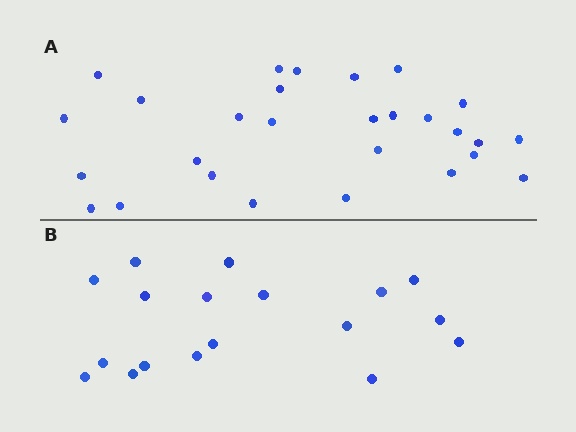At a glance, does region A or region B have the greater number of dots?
Region A (the top region) has more dots.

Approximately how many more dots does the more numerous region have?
Region A has roughly 10 or so more dots than region B.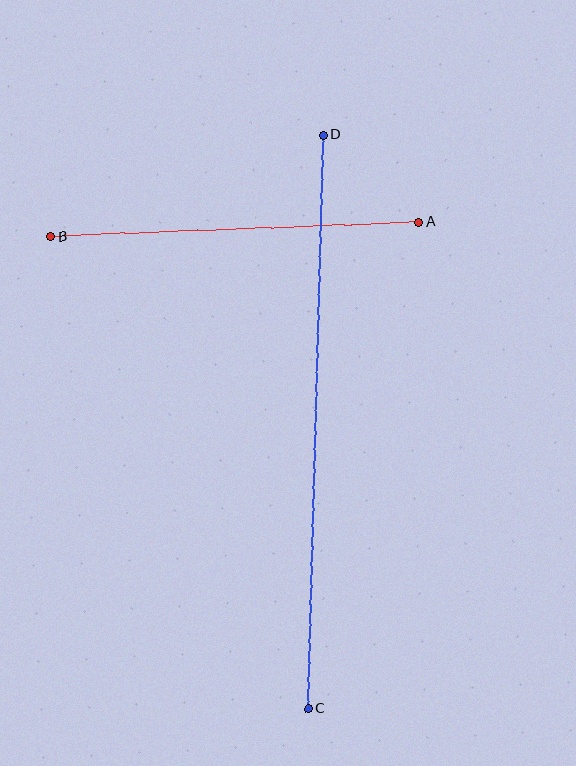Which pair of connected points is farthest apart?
Points C and D are farthest apart.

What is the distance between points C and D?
The distance is approximately 573 pixels.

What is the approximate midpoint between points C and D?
The midpoint is at approximately (316, 422) pixels.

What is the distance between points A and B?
The distance is approximately 368 pixels.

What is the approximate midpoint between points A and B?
The midpoint is at approximately (235, 230) pixels.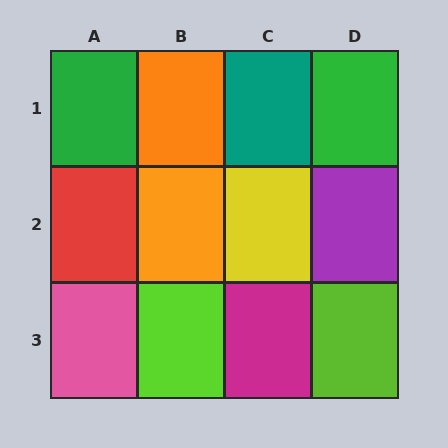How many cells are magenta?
1 cell is magenta.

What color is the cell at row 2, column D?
Purple.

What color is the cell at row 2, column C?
Yellow.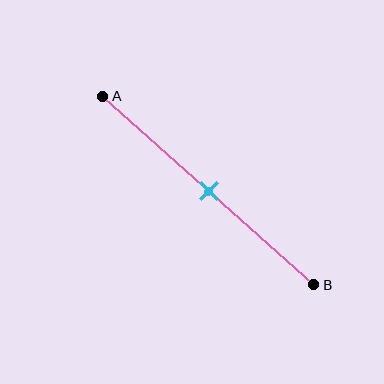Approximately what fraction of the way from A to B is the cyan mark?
The cyan mark is approximately 50% of the way from A to B.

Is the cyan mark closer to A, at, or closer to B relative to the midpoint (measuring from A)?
The cyan mark is approximately at the midpoint of segment AB.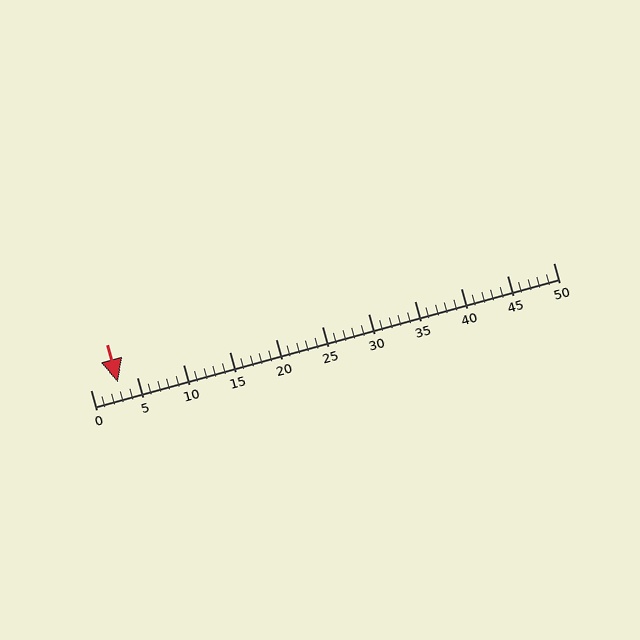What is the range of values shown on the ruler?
The ruler shows values from 0 to 50.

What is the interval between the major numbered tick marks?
The major tick marks are spaced 5 units apart.